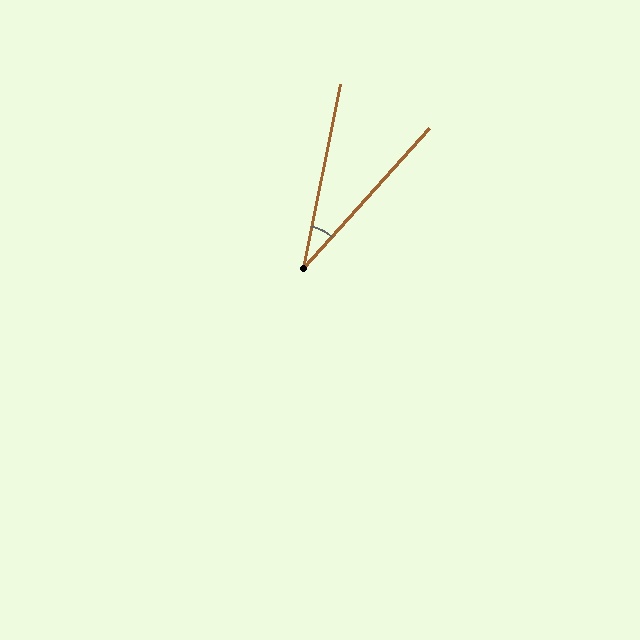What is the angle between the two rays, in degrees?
Approximately 31 degrees.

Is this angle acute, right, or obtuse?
It is acute.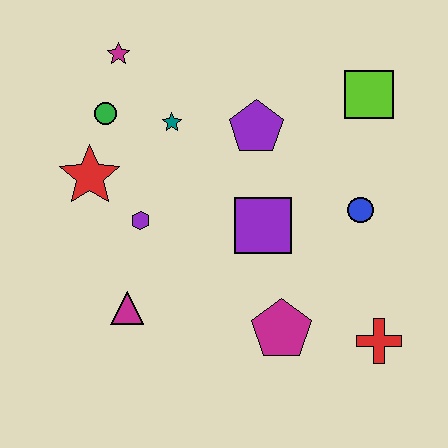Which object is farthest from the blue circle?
The magenta star is farthest from the blue circle.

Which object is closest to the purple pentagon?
The teal star is closest to the purple pentagon.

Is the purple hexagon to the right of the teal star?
No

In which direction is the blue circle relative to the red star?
The blue circle is to the right of the red star.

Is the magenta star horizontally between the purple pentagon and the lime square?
No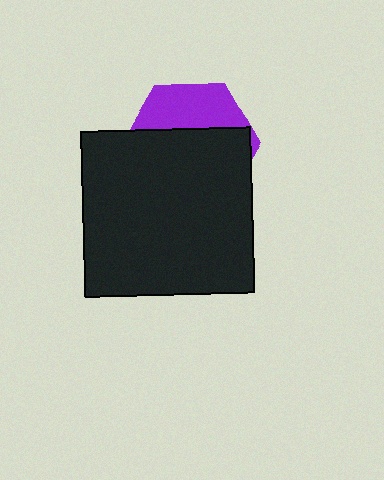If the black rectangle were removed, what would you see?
You would see the complete purple hexagon.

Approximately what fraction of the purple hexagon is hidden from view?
Roughly 66% of the purple hexagon is hidden behind the black rectangle.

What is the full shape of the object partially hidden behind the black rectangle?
The partially hidden object is a purple hexagon.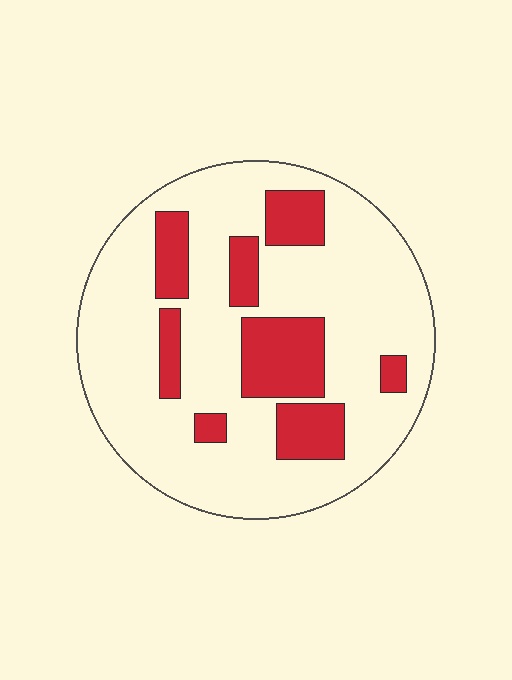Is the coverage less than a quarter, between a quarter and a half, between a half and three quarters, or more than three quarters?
Less than a quarter.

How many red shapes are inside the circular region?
8.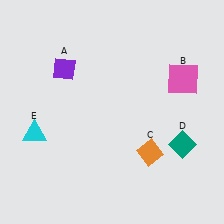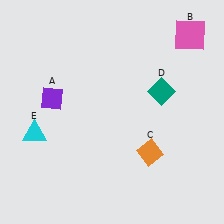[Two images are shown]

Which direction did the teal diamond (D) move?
The teal diamond (D) moved up.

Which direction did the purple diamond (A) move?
The purple diamond (A) moved down.